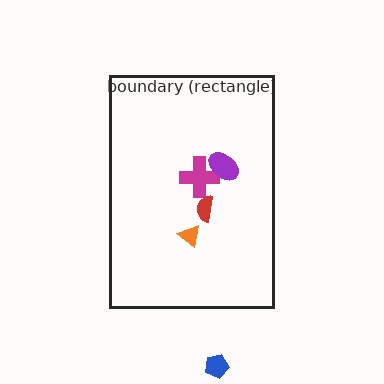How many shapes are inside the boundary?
4 inside, 1 outside.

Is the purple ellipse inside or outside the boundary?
Inside.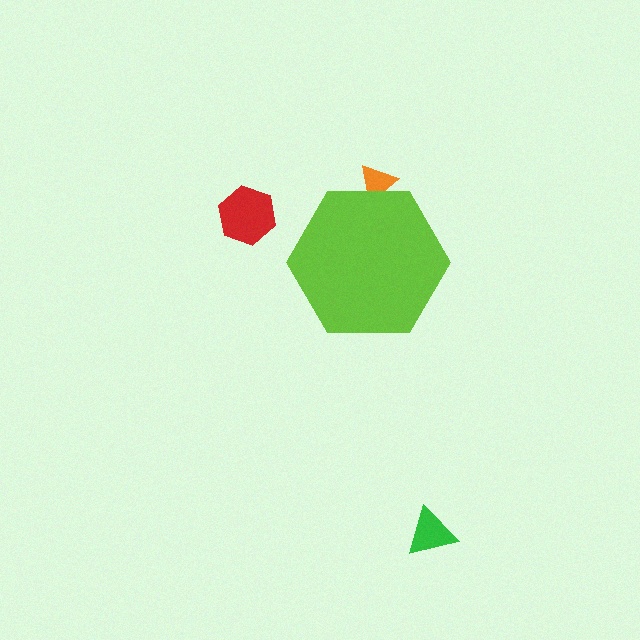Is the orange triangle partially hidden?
Yes, the orange triangle is partially hidden behind the lime hexagon.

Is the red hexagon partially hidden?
No, the red hexagon is fully visible.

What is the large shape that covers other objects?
A lime hexagon.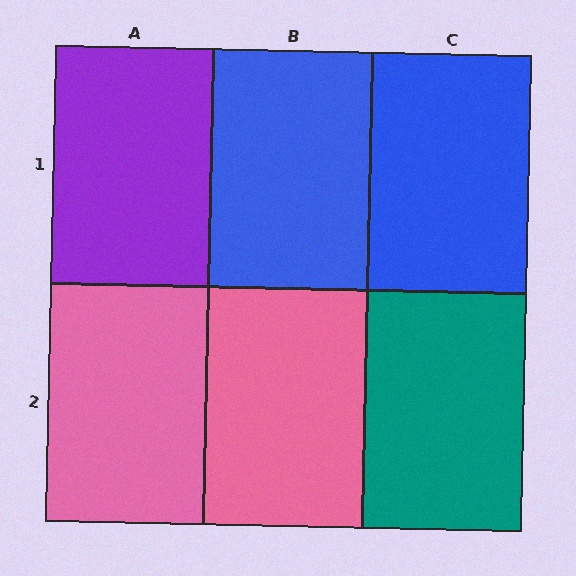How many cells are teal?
1 cell is teal.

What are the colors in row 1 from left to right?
Purple, blue, blue.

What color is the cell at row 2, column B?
Pink.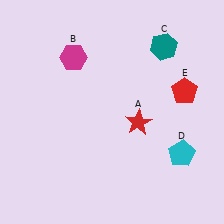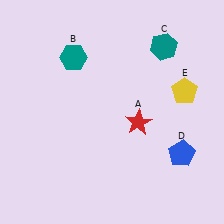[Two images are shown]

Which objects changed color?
B changed from magenta to teal. D changed from cyan to blue. E changed from red to yellow.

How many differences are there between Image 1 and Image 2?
There are 3 differences between the two images.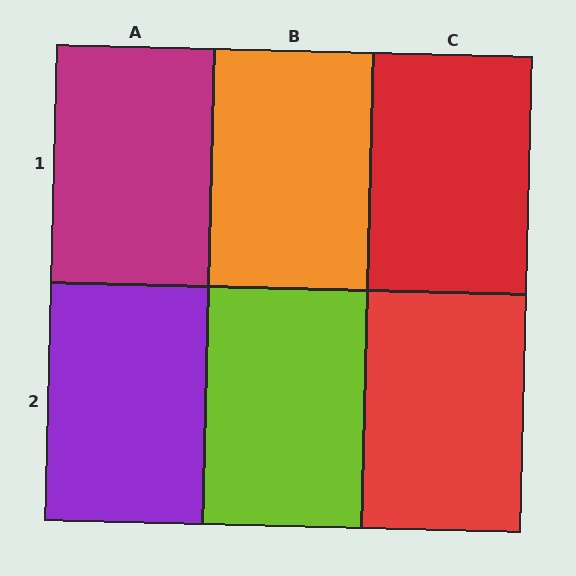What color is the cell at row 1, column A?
Magenta.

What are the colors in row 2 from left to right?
Purple, lime, red.